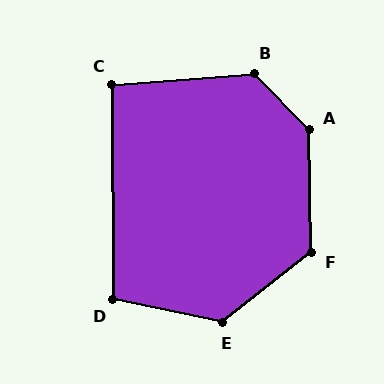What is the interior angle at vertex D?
Approximately 102 degrees (obtuse).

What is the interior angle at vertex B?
Approximately 131 degrees (obtuse).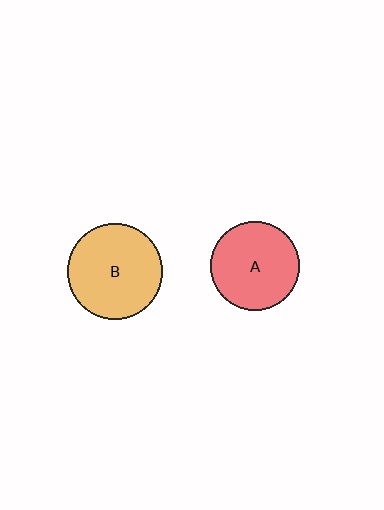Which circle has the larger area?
Circle B (orange).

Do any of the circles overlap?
No, none of the circles overlap.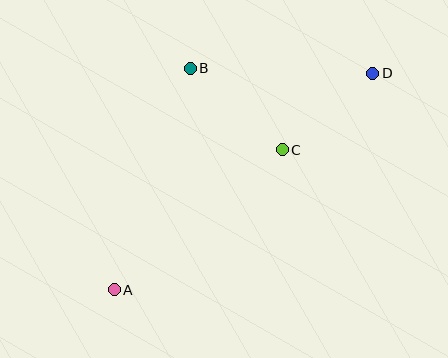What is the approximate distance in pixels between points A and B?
The distance between A and B is approximately 234 pixels.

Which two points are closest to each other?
Points C and D are closest to each other.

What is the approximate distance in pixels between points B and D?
The distance between B and D is approximately 183 pixels.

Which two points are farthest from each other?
Points A and D are farthest from each other.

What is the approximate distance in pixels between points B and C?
The distance between B and C is approximately 123 pixels.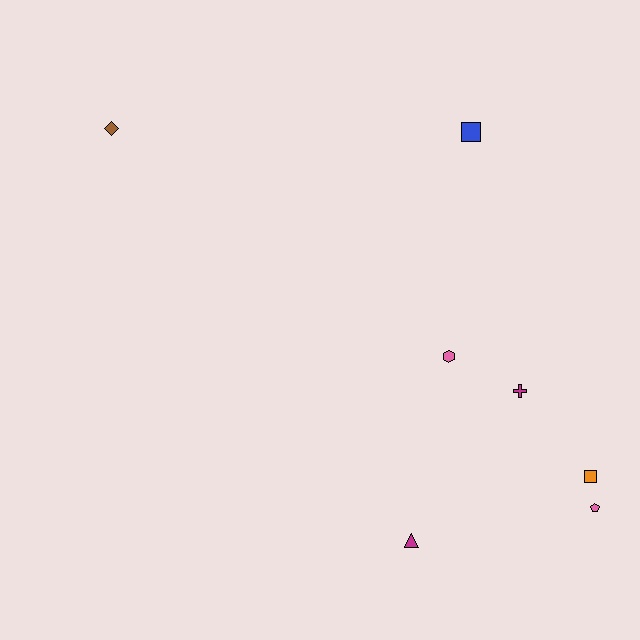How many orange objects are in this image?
There is 1 orange object.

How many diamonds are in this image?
There is 1 diamond.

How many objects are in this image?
There are 7 objects.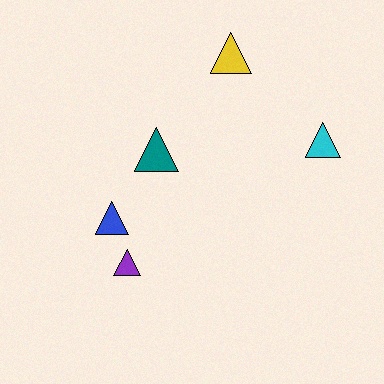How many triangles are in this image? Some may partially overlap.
There are 5 triangles.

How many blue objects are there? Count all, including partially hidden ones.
There is 1 blue object.